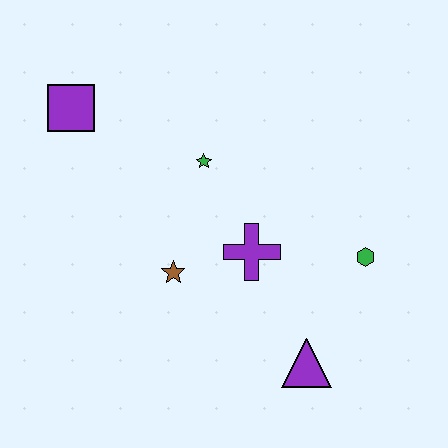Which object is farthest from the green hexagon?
The purple square is farthest from the green hexagon.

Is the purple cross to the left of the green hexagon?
Yes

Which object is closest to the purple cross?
The brown star is closest to the purple cross.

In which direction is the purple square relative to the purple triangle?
The purple square is above the purple triangle.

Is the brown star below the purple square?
Yes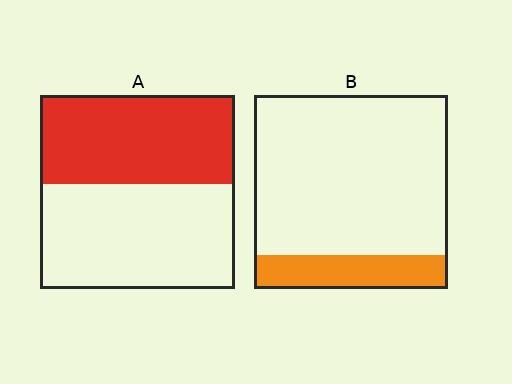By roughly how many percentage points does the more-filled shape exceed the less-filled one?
By roughly 30 percentage points (A over B).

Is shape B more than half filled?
No.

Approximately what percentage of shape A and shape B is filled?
A is approximately 45% and B is approximately 20%.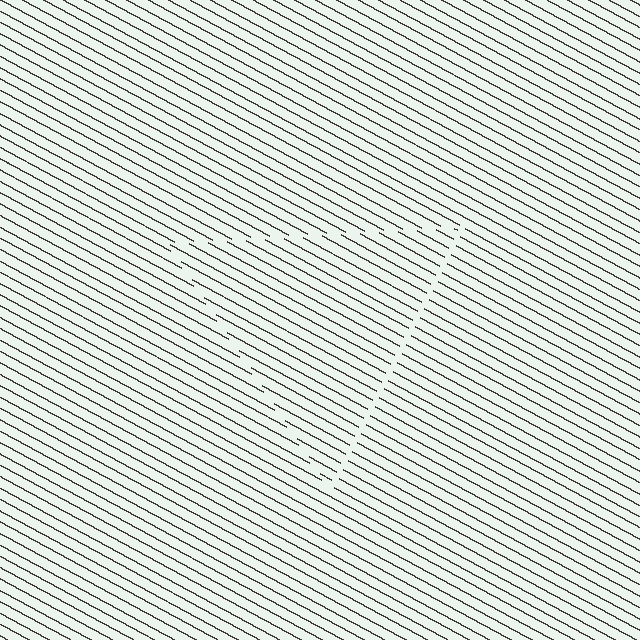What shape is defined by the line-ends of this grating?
An illusory triangle. The interior of the shape contains the same grating, shifted by half a period — the contour is defined by the phase discontinuity where line-ends from the inner and outer gratings abut.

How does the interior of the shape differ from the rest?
The interior of the shape contains the same grating, shifted by half a period — the contour is defined by the phase discontinuity where line-ends from the inner and outer gratings abut.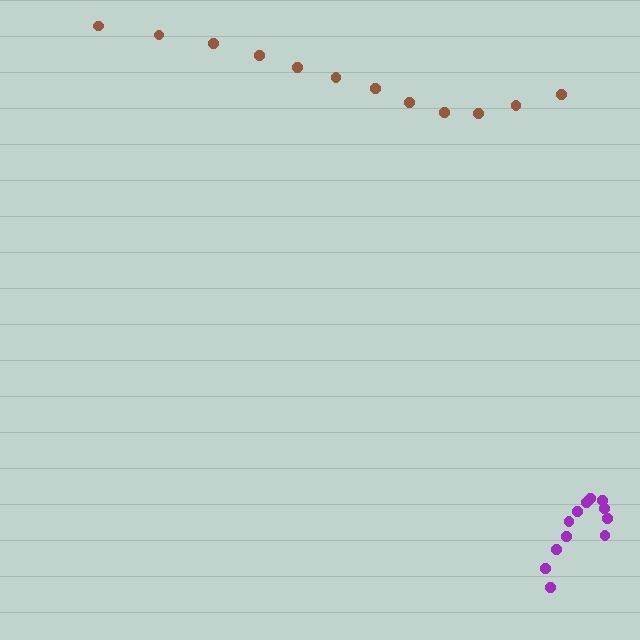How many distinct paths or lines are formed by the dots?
There are 2 distinct paths.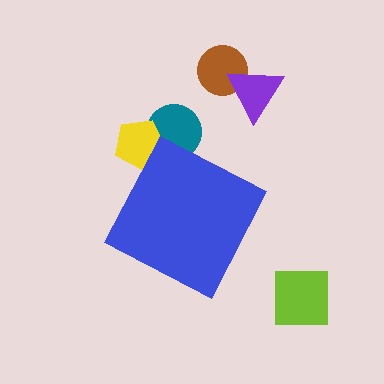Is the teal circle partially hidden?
Yes, the teal circle is partially hidden behind the blue diamond.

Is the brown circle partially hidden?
No, the brown circle is fully visible.